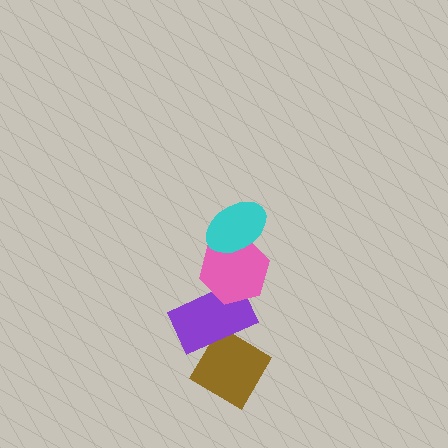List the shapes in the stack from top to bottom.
From top to bottom: the cyan ellipse, the pink hexagon, the purple rectangle, the brown diamond.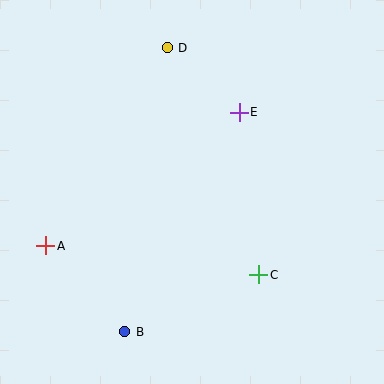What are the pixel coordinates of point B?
Point B is at (125, 332).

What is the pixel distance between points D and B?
The distance between D and B is 287 pixels.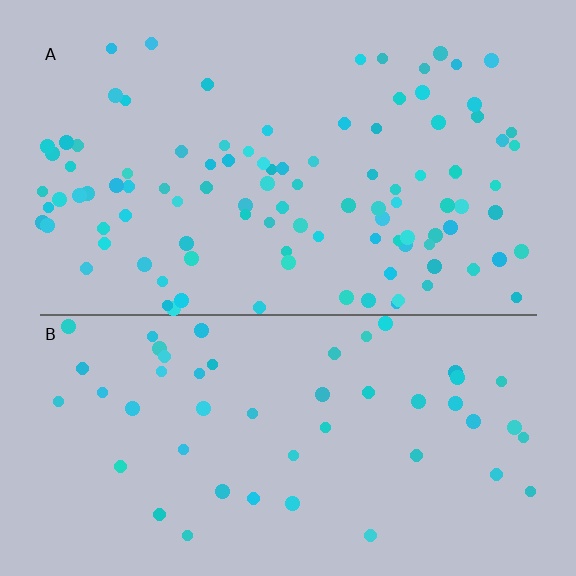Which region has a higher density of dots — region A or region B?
A (the top).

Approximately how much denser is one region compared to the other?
Approximately 2.1× — region A over region B.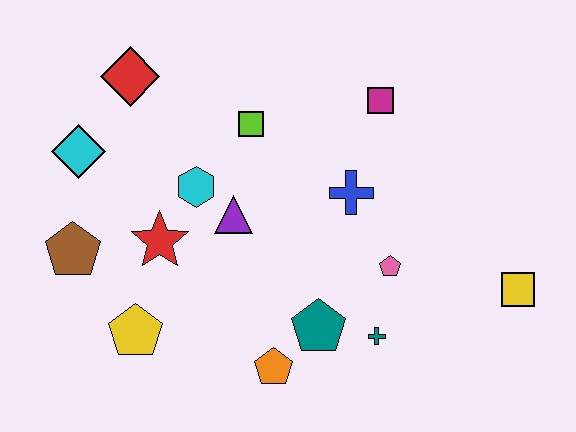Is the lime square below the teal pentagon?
No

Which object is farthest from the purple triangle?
The yellow square is farthest from the purple triangle.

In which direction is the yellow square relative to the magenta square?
The yellow square is below the magenta square.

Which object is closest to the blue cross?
The pink pentagon is closest to the blue cross.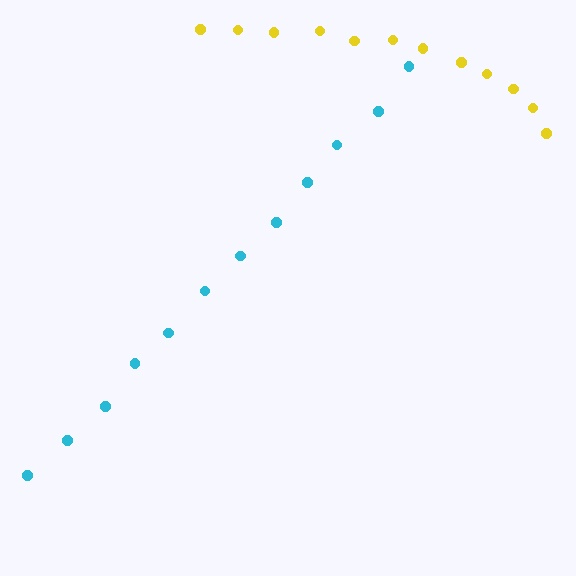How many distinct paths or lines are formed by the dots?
There are 2 distinct paths.